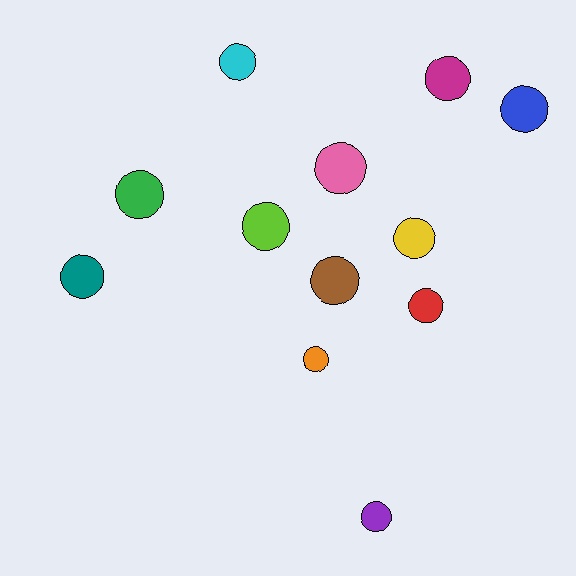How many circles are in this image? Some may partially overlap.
There are 12 circles.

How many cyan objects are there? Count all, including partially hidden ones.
There is 1 cyan object.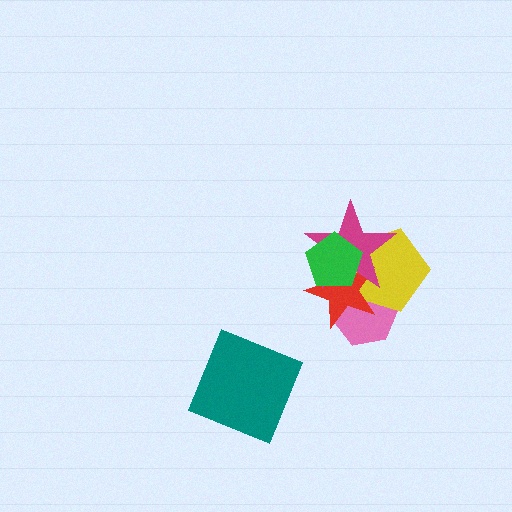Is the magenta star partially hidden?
Yes, it is partially covered by another shape.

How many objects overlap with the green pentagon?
3 objects overlap with the green pentagon.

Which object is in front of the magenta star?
The green pentagon is in front of the magenta star.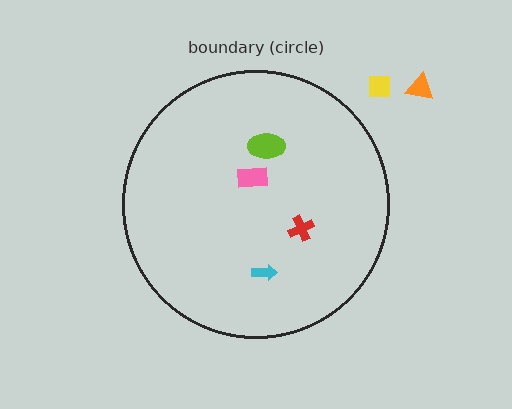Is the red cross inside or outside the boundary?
Inside.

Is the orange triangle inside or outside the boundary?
Outside.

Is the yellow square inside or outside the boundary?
Outside.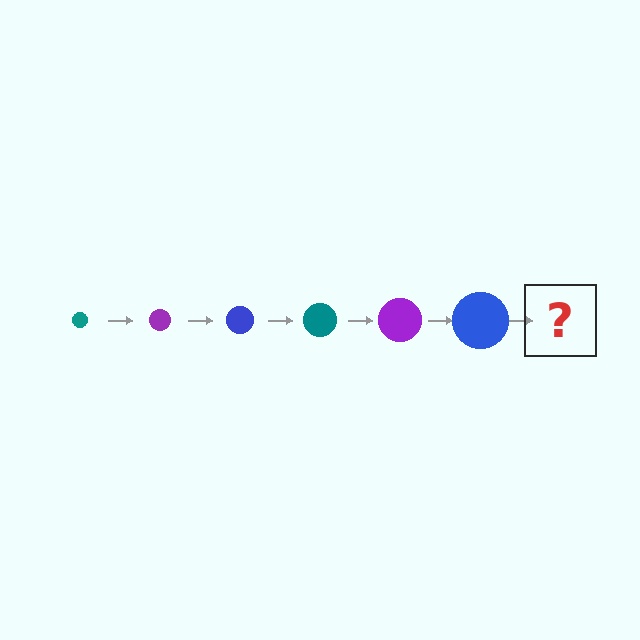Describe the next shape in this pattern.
It should be a teal circle, larger than the previous one.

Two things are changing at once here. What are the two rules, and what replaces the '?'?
The two rules are that the circle grows larger each step and the color cycles through teal, purple, and blue. The '?' should be a teal circle, larger than the previous one.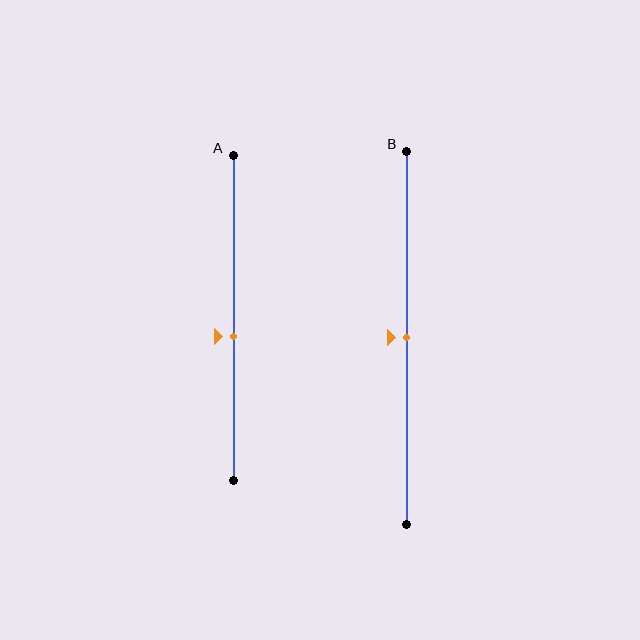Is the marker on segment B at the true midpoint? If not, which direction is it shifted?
Yes, the marker on segment B is at the true midpoint.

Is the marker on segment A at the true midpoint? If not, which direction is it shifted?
No, the marker on segment A is shifted downward by about 6% of the segment length.